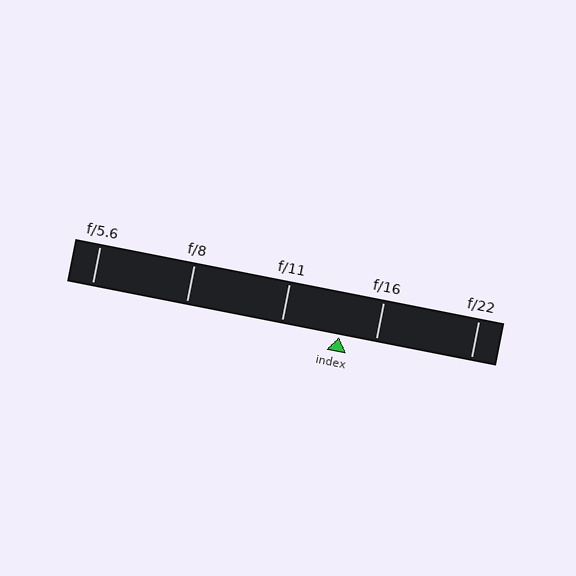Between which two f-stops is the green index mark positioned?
The index mark is between f/11 and f/16.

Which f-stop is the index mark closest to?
The index mark is closest to f/16.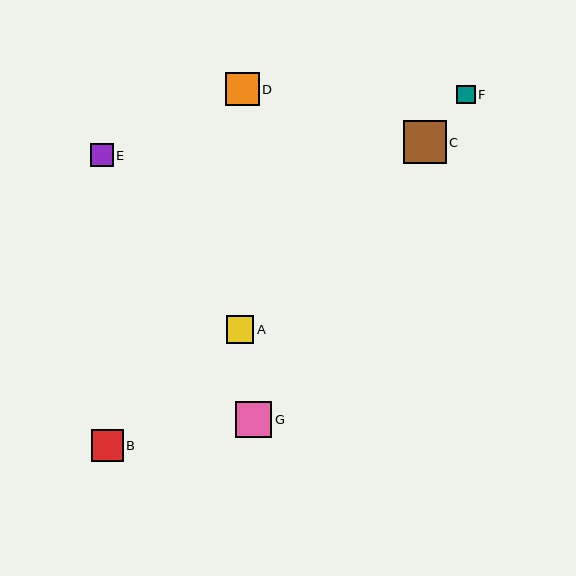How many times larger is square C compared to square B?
Square C is approximately 1.4 times the size of square B.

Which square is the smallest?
Square F is the smallest with a size of approximately 18 pixels.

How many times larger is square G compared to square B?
Square G is approximately 1.1 times the size of square B.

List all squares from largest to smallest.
From largest to smallest: C, G, D, B, A, E, F.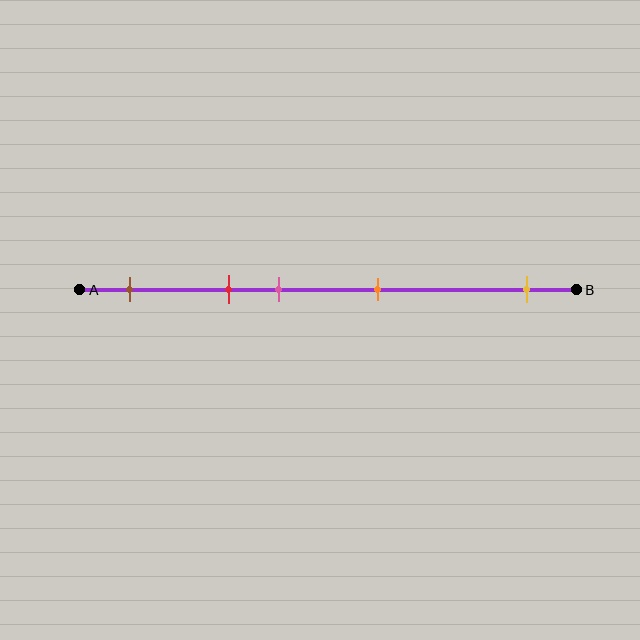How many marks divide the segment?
There are 5 marks dividing the segment.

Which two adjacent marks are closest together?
The red and pink marks are the closest adjacent pair.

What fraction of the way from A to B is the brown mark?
The brown mark is approximately 10% (0.1) of the way from A to B.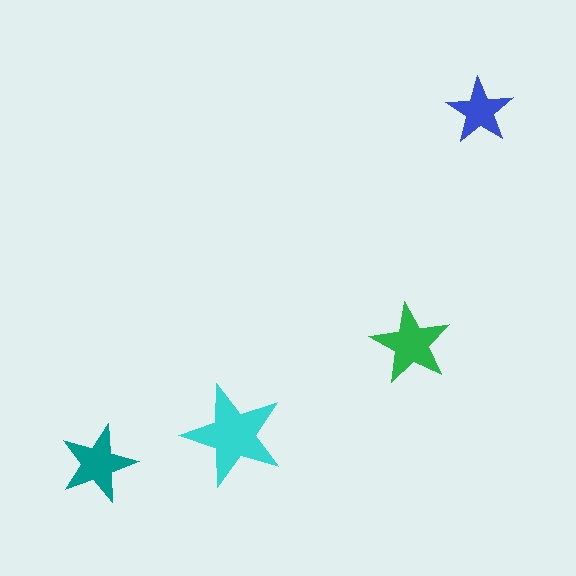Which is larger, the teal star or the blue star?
The teal one.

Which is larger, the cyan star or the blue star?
The cyan one.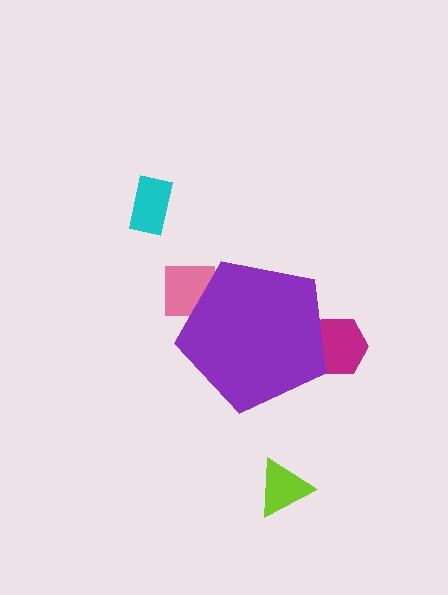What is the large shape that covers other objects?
A purple pentagon.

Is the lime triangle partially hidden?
No, the lime triangle is fully visible.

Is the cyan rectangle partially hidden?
No, the cyan rectangle is fully visible.